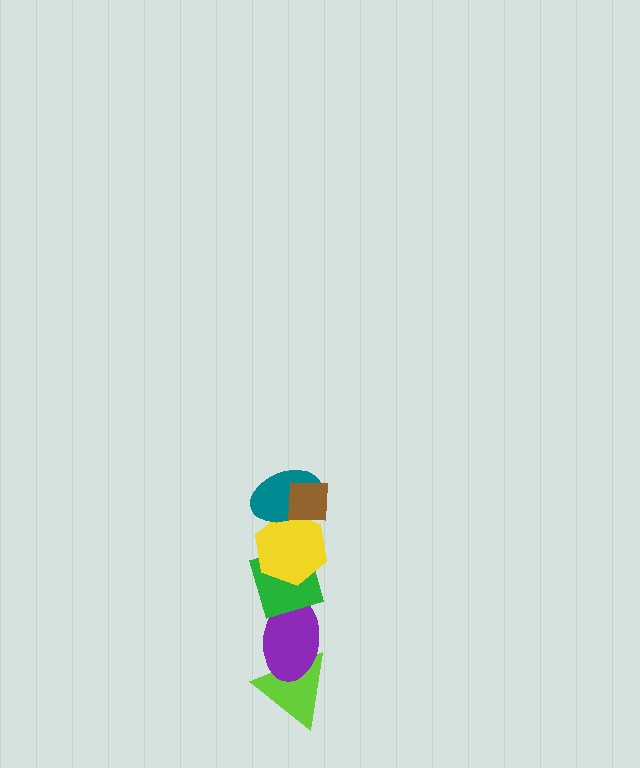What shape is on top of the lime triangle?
The purple ellipse is on top of the lime triangle.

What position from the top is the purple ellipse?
The purple ellipse is 5th from the top.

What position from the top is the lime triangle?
The lime triangle is 6th from the top.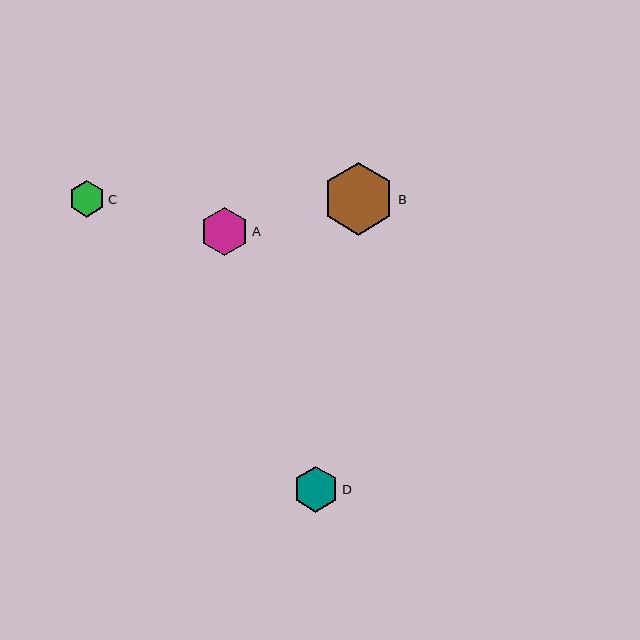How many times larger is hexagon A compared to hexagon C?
Hexagon A is approximately 1.3 times the size of hexagon C.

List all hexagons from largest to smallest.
From largest to smallest: B, A, D, C.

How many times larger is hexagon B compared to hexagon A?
Hexagon B is approximately 1.5 times the size of hexagon A.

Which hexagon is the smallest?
Hexagon C is the smallest with a size of approximately 37 pixels.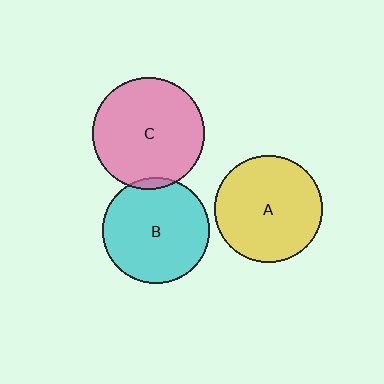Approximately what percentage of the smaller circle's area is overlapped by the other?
Approximately 5%.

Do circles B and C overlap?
Yes.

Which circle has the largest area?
Circle C (pink).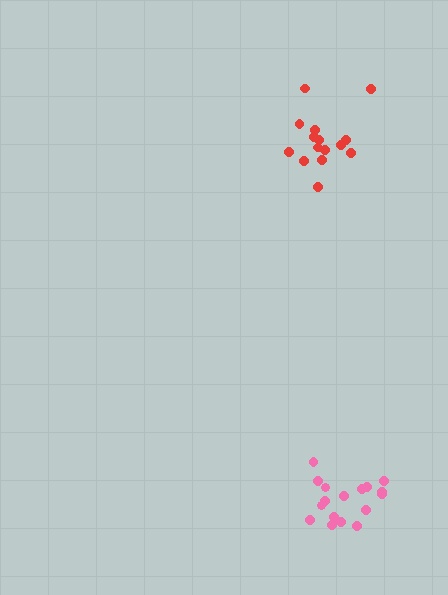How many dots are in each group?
Group 1: 17 dots, Group 2: 15 dots (32 total).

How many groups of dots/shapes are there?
There are 2 groups.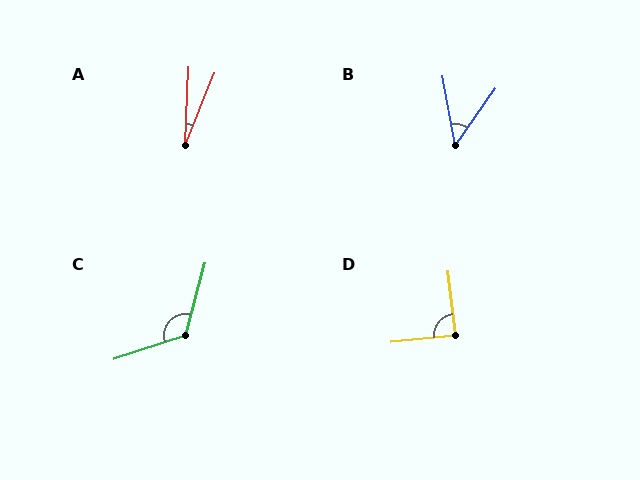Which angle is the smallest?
A, at approximately 19 degrees.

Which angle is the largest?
C, at approximately 123 degrees.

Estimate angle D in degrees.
Approximately 90 degrees.